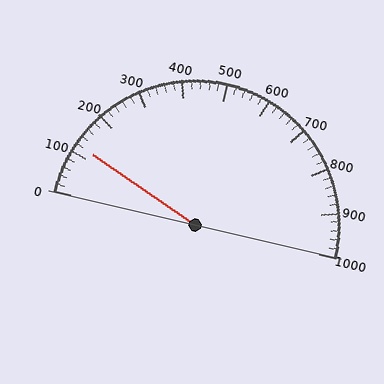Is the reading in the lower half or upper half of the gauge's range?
The reading is in the lower half of the range (0 to 1000).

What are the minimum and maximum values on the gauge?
The gauge ranges from 0 to 1000.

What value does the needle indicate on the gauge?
The needle indicates approximately 120.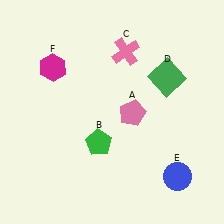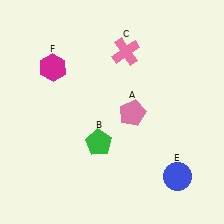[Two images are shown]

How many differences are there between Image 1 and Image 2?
There is 1 difference between the two images.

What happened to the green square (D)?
The green square (D) was removed in Image 2. It was in the top-right area of Image 1.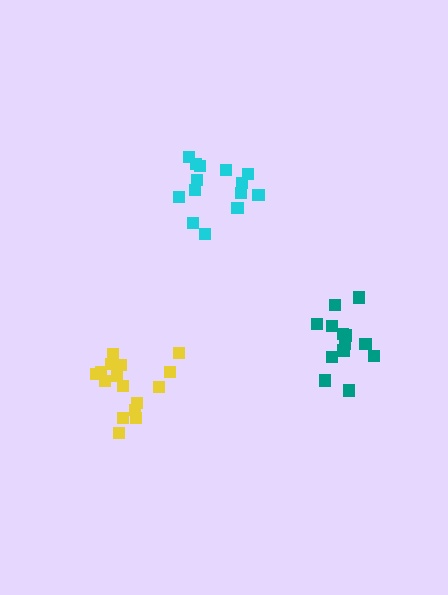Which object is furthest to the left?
The yellow cluster is leftmost.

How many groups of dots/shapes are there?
There are 3 groups.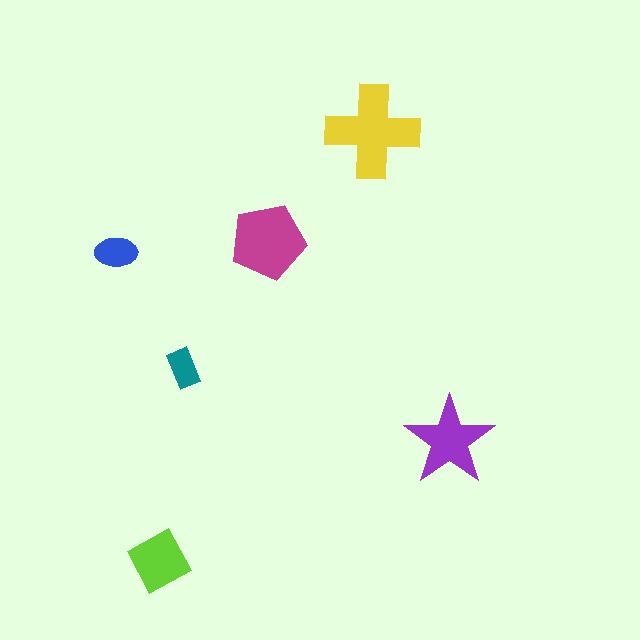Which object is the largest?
The yellow cross.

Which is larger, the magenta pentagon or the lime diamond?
The magenta pentagon.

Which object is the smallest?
The teal rectangle.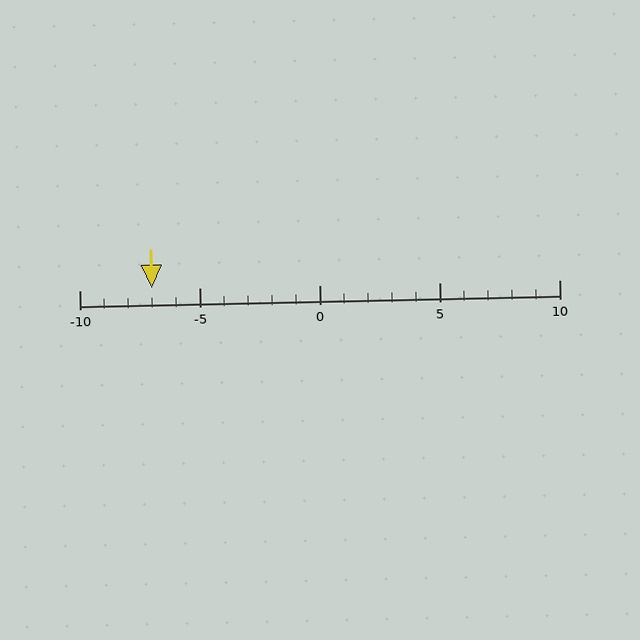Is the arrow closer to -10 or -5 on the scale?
The arrow is closer to -5.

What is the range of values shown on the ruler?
The ruler shows values from -10 to 10.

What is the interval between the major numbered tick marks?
The major tick marks are spaced 5 units apart.